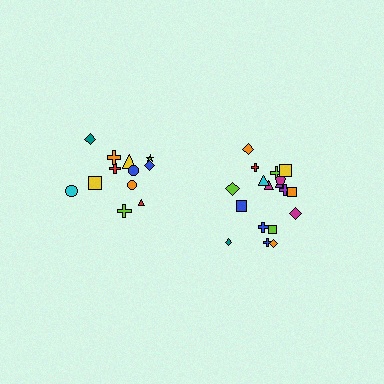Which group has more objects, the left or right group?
The right group.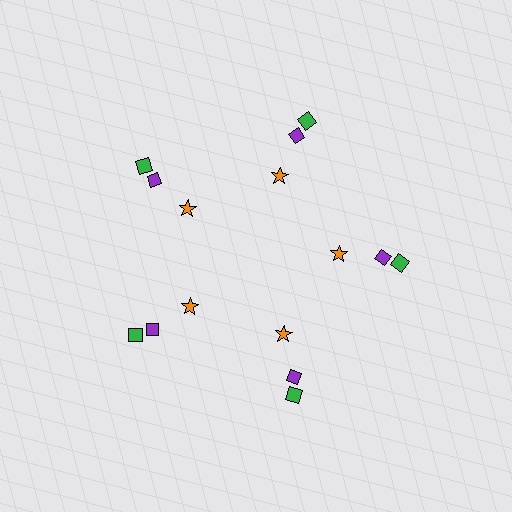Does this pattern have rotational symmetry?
Yes, this pattern has 5-fold rotational symmetry. It looks the same after rotating 72 degrees around the center.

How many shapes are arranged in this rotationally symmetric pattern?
There are 15 shapes, arranged in 5 groups of 3.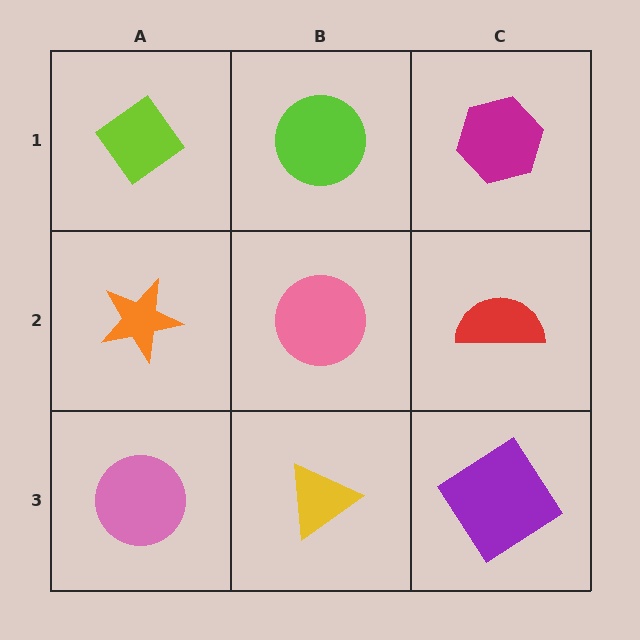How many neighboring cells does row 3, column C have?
2.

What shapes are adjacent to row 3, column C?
A red semicircle (row 2, column C), a yellow triangle (row 3, column B).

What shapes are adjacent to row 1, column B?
A pink circle (row 2, column B), a lime diamond (row 1, column A), a magenta hexagon (row 1, column C).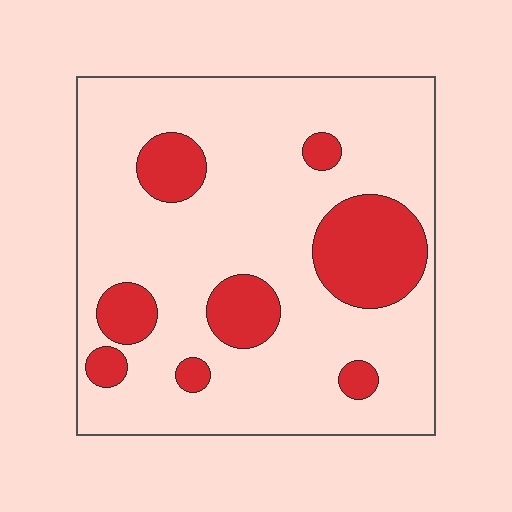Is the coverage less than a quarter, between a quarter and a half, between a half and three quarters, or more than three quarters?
Less than a quarter.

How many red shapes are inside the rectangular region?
8.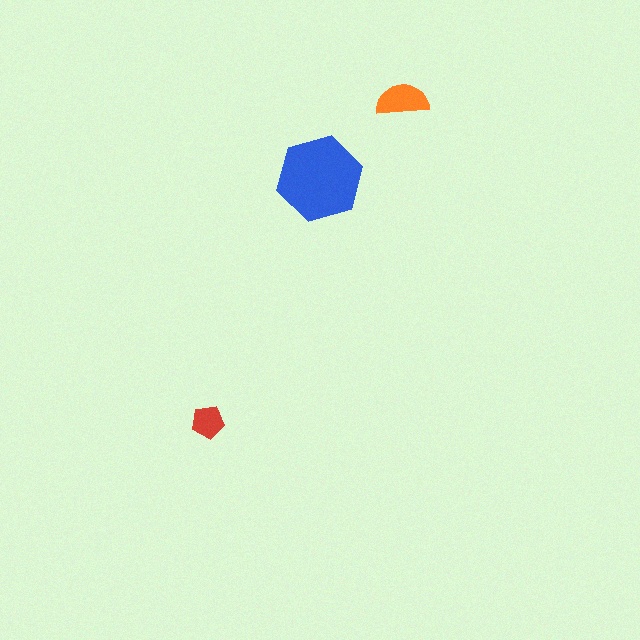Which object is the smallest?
The red pentagon.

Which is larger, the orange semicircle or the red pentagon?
The orange semicircle.